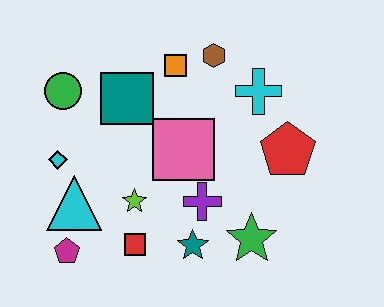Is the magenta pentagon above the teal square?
No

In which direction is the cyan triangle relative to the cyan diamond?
The cyan triangle is below the cyan diamond.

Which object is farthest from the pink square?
The magenta pentagon is farthest from the pink square.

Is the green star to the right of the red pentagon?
No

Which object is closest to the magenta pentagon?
The cyan triangle is closest to the magenta pentagon.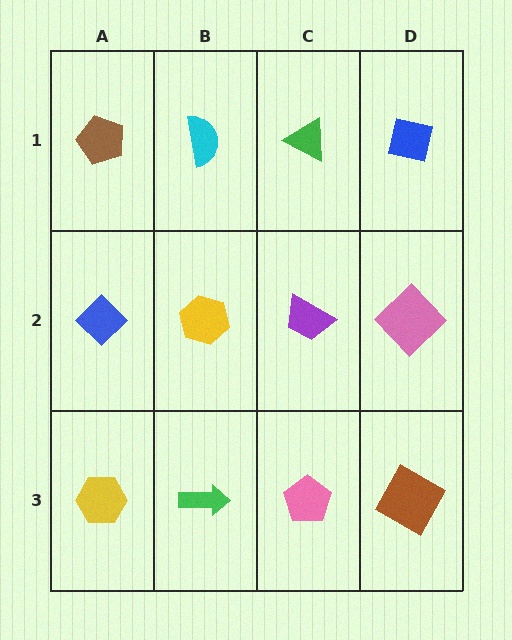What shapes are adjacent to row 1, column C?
A purple trapezoid (row 2, column C), a cyan semicircle (row 1, column B), a blue square (row 1, column D).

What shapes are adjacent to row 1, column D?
A pink diamond (row 2, column D), a green triangle (row 1, column C).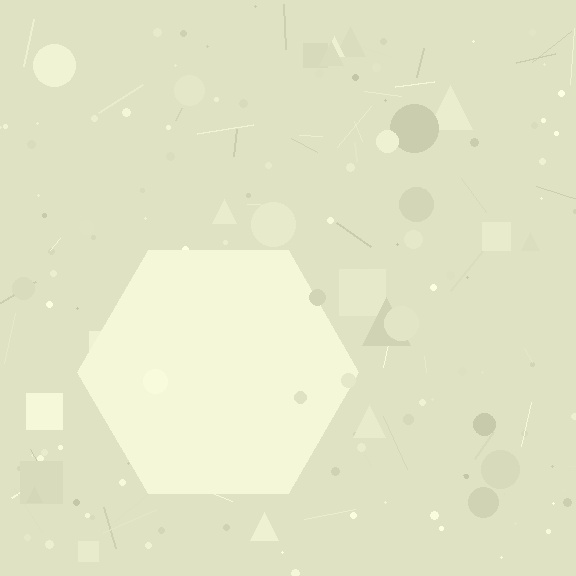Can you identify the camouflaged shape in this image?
The camouflaged shape is a hexagon.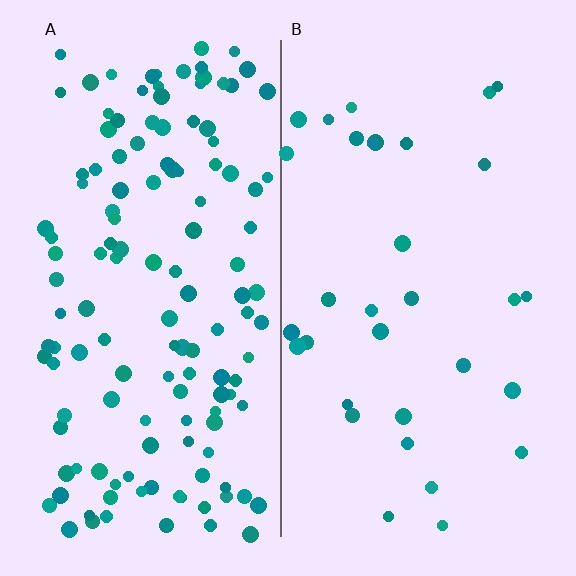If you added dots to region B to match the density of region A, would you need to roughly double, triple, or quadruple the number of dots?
Approximately quadruple.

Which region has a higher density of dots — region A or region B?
A (the left).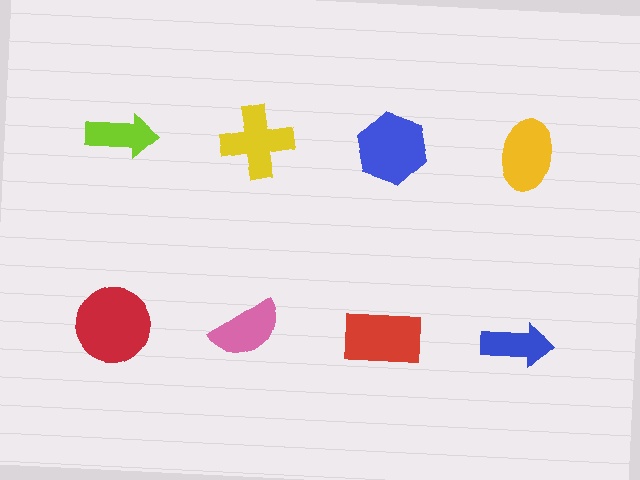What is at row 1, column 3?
A blue hexagon.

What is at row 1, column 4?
A yellow ellipse.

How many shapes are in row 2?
4 shapes.